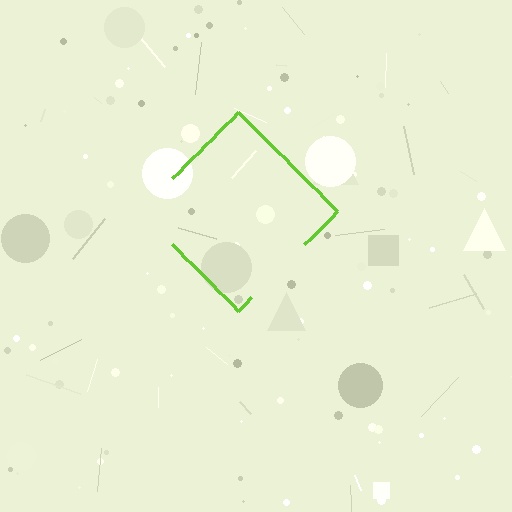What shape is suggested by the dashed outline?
The dashed outline suggests a diamond.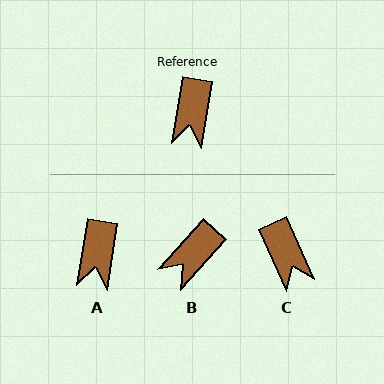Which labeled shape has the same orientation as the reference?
A.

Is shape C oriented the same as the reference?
No, it is off by about 33 degrees.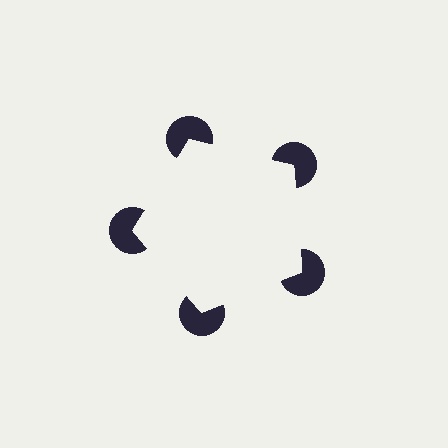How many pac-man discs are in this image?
There are 5 — one at each vertex of the illusory pentagon.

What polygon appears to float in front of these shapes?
An illusory pentagon — its edges are inferred from the aligned wedge cuts in the pac-man discs, not physically drawn.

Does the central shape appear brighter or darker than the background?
It typically appears slightly brighter than the background, even though no actual brightness change is drawn.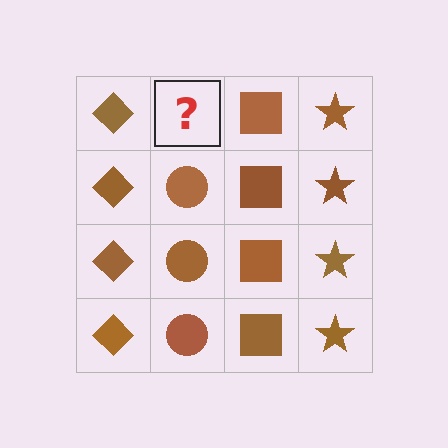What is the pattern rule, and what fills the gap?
The rule is that each column has a consistent shape. The gap should be filled with a brown circle.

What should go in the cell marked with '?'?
The missing cell should contain a brown circle.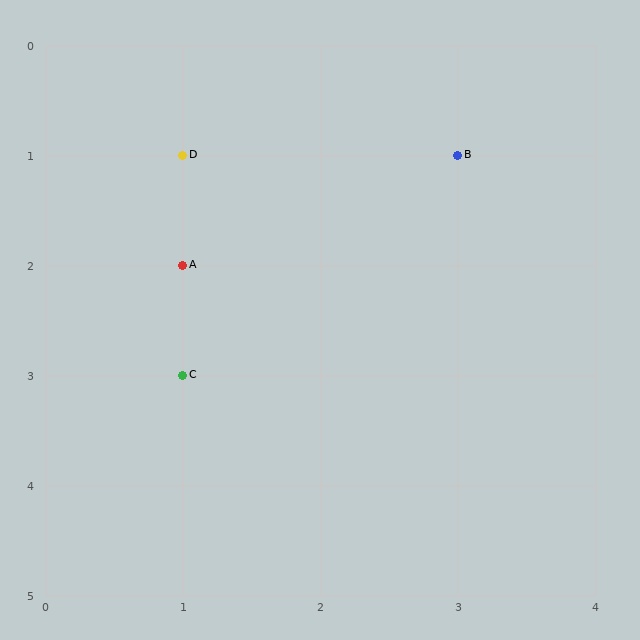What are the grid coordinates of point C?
Point C is at grid coordinates (1, 3).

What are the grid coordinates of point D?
Point D is at grid coordinates (1, 1).